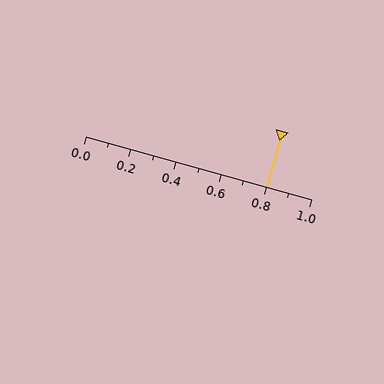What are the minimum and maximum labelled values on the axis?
The axis runs from 0.0 to 1.0.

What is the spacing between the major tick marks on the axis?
The major ticks are spaced 0.2 apart.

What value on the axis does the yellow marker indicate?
The marker indicates approximately 0.8.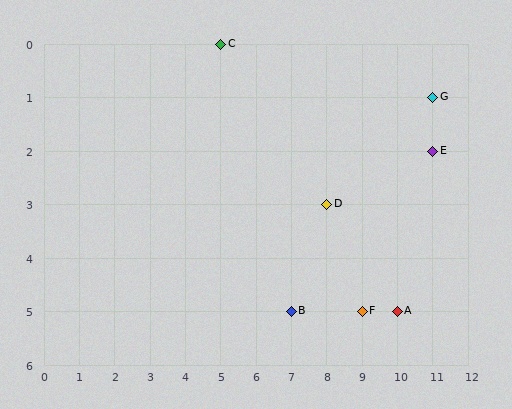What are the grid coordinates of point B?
Point B is at grid coordinates (7, 5).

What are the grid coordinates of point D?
Point D is at grid coordinates (8, 3).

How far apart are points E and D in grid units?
Points E and D are 3 columns and 1 row apart (about 3.2 grid units diagonally).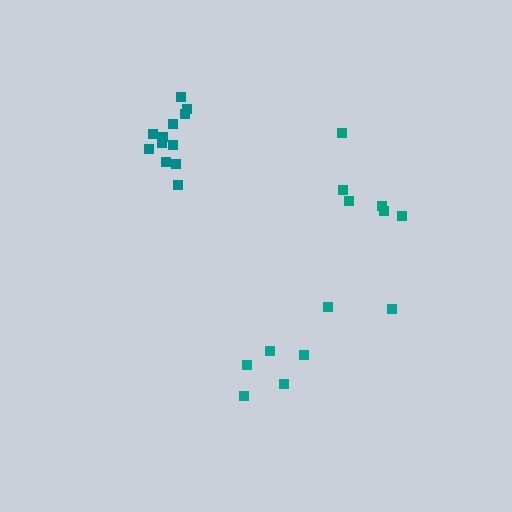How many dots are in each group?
Group 1: 12 dots, Group 2: 6 dots, Group 3: 7 dots (25 total).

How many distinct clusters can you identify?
There are 3 distinct clusters.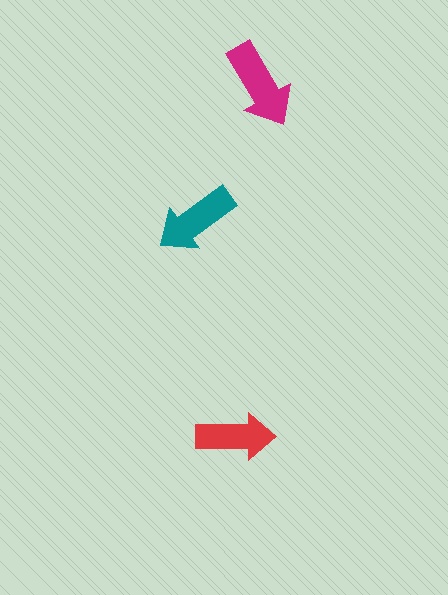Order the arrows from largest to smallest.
the magenta one, the teal one, the red one.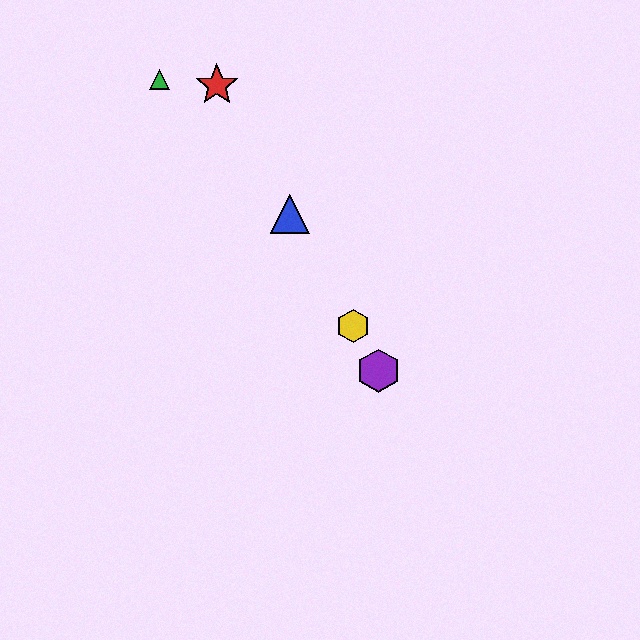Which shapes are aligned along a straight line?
The red star, the blue triangle, the yellow hexagon, the purple hexagon are aligned along a straight line.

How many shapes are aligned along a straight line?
4 shapes (the red star, the blue triangle, the yellow hexagon, the purple hexagon) are aligned along a straight line.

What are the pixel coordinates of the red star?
The red star is at (217, 85).